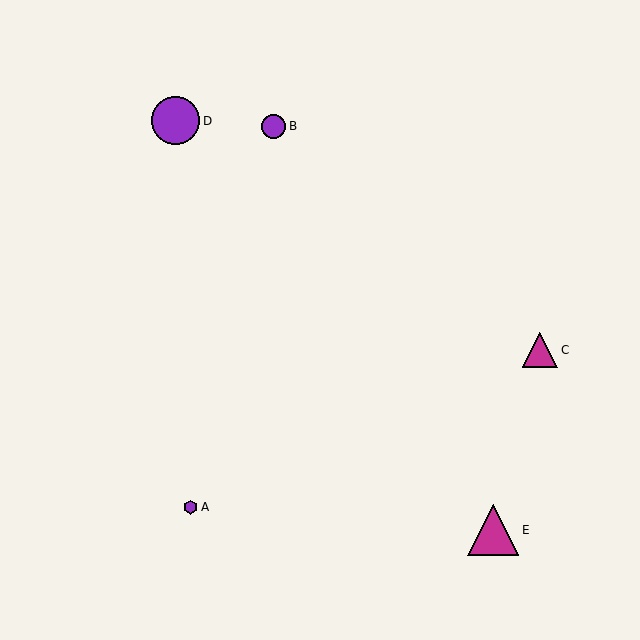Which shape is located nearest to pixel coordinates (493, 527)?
The magenta triangle (labeled E) at (493, 530) is nearest to that location.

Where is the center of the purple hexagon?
The center of the purple hexagon is at (191, 507).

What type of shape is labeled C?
Shape C is a magenta triangle.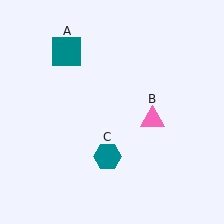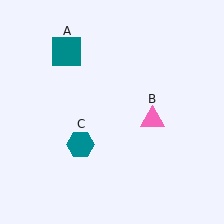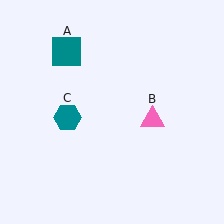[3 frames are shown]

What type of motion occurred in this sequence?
The teal hexagon (object C) rotated clockwise around the center of the scene.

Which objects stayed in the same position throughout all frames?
Teal square (object A) and pink triangle (object B) remained stationary.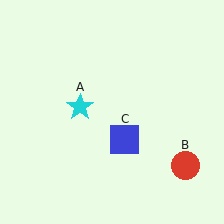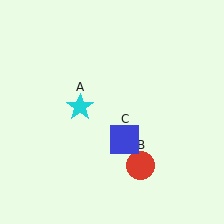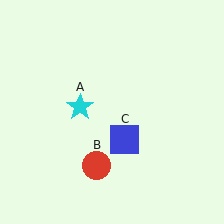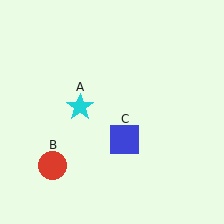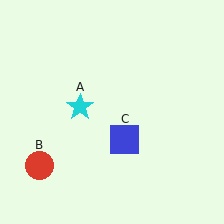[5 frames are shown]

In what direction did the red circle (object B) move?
The red circle (object B) moved left.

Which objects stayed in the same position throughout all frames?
Cyan star (object A) and blue square (object C) remained stationary.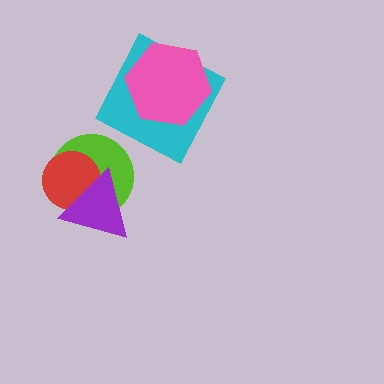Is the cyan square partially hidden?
Yes, it is partially covered by another shape.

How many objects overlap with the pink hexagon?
1 object overlaps with the pink hexagon.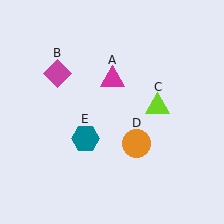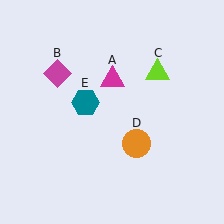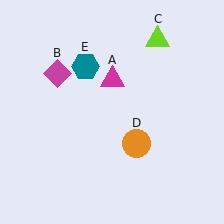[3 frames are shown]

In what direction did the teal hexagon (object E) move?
The teal hexagon (object E) moved up.